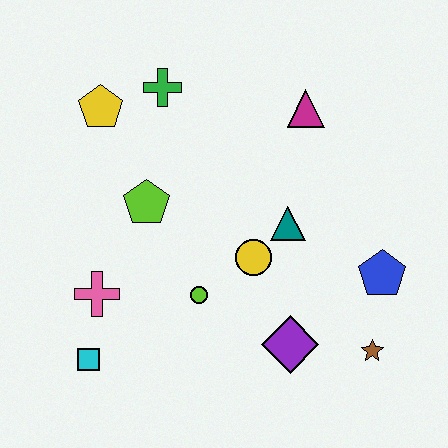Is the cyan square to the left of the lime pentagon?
Yes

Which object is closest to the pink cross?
The cyan square is closest to the pink cross.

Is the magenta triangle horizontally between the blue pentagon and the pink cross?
Yes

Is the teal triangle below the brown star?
No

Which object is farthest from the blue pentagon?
The yellow pentagon is farthest from the blue pentagon.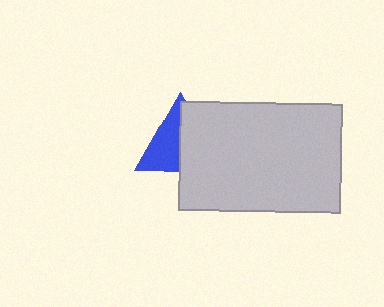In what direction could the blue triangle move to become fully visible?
The blue triangle could move left. That would shift it out from behind the light gray rectangle entirely.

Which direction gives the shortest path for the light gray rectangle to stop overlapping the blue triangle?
Moving right gives the shortest separation.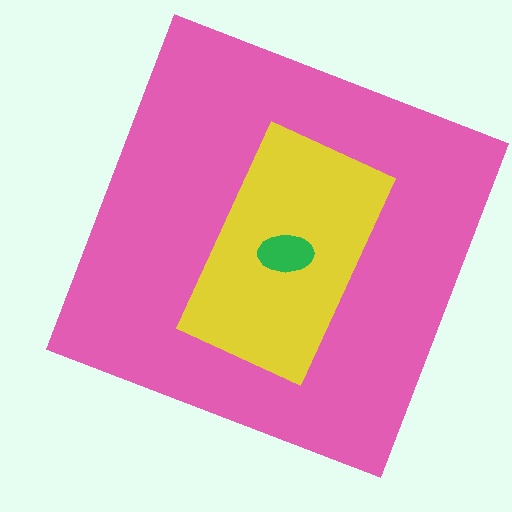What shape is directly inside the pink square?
The yellow rectangle.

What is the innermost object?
The green ellipse.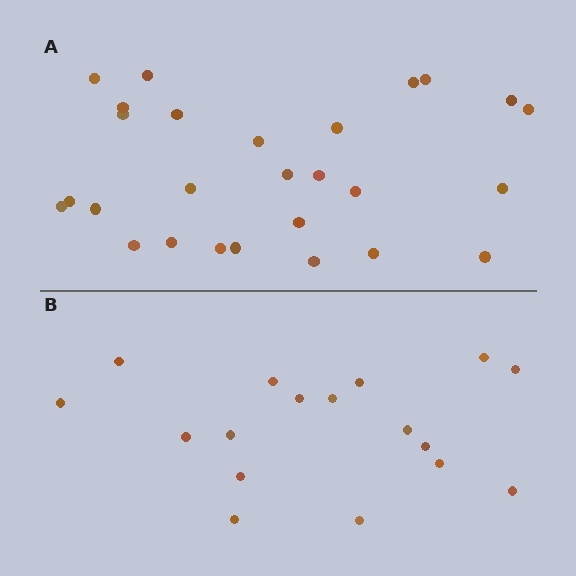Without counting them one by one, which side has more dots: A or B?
Region A (the top region) has more dots.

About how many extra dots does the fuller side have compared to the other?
Region A has roughly 10 or so more dots than region B.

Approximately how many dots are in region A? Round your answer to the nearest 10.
About 30 dots. (The exact count is 27, which rounds to 30.)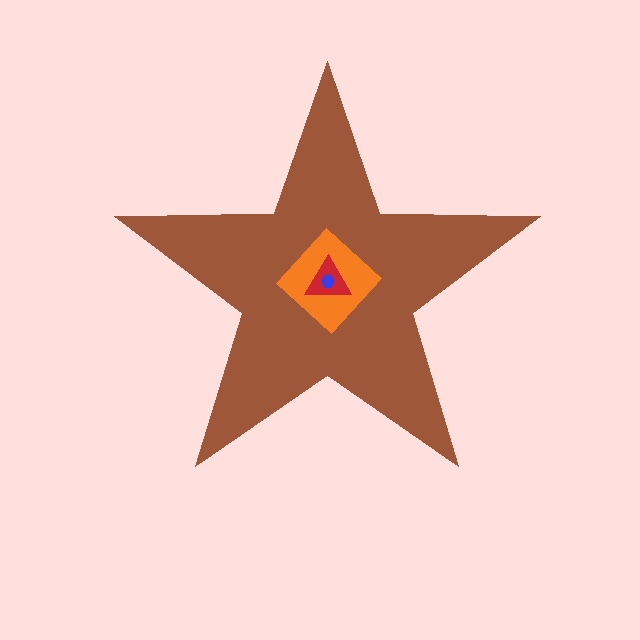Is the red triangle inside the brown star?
Yes.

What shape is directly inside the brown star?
The orange diamond.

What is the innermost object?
The blue hexagon.